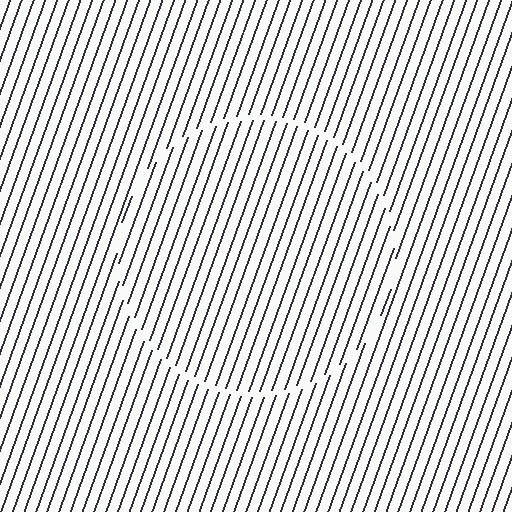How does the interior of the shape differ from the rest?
The interior of the shape contains the same grating, shifted by half a period — the contour is defined by the phase discontinuity where line-ends from the inner and outer gratings abut.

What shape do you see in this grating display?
An illusory circle. The interior of the shape contains the same grating, shifted by half a period — the contour is defined by the phase discontinuity where line-ends from the inner and outer gratings abut.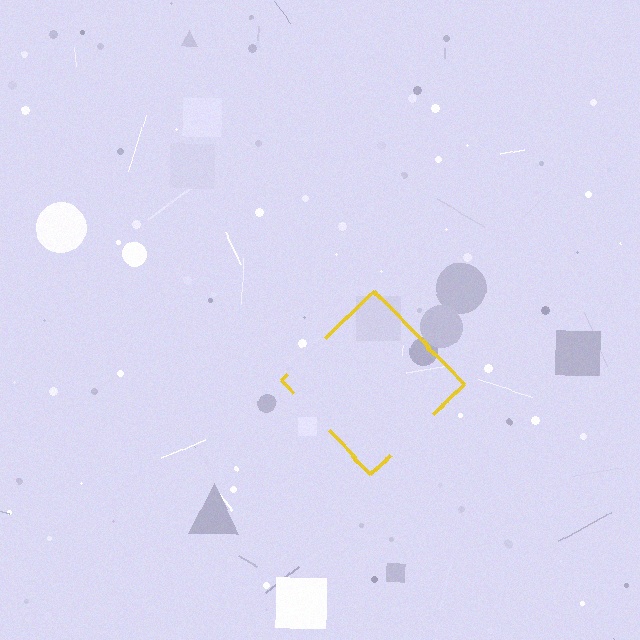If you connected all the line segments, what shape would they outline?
They would outline a diamond.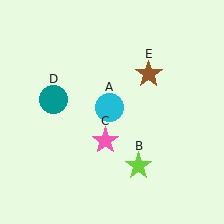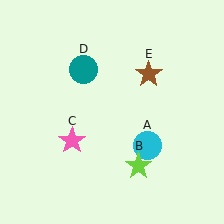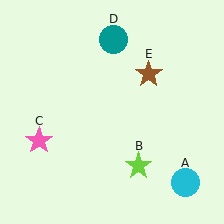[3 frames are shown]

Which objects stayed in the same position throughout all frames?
Lime star (object B) and brown star (object E) remained stationary.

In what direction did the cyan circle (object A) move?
The cyan circle (object A) moved down and to the right.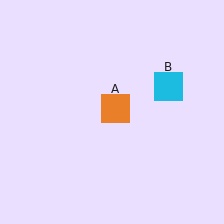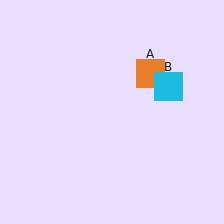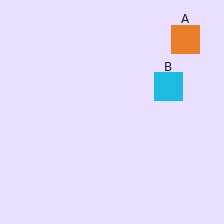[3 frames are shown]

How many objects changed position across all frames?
1 object changed position: orange square (object A).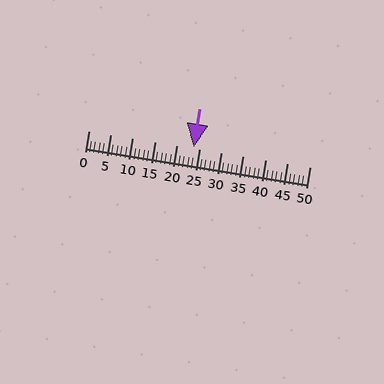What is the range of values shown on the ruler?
The ruler shows values from 0 to 50.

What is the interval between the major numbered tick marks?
The major tick marks are spaced 5 units apart.